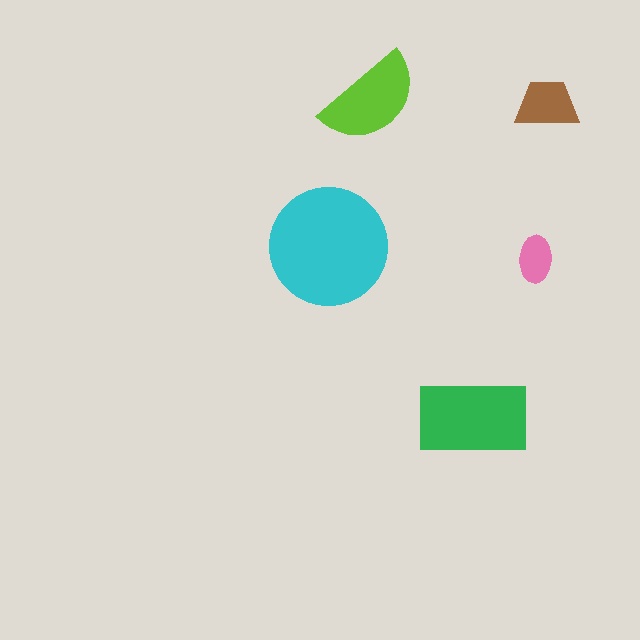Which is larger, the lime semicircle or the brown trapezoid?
The lime semicircle.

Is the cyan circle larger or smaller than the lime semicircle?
Larger.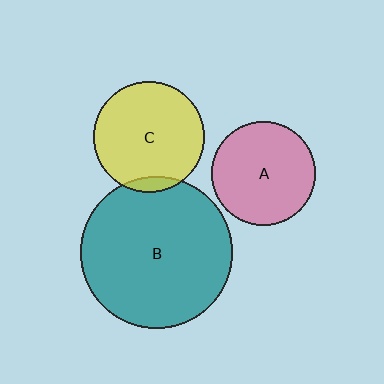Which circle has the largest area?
Circle B (teal).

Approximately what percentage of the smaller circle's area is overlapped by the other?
Approximately 5%.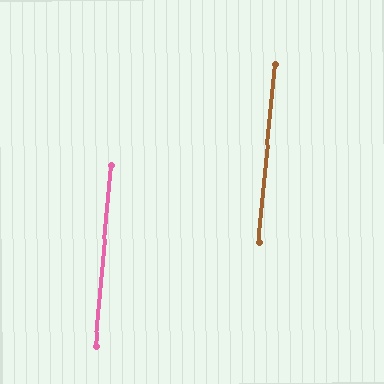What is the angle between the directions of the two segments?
Approximately 1 degree.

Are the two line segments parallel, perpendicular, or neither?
Parallel — their directions differ by only 0.7°.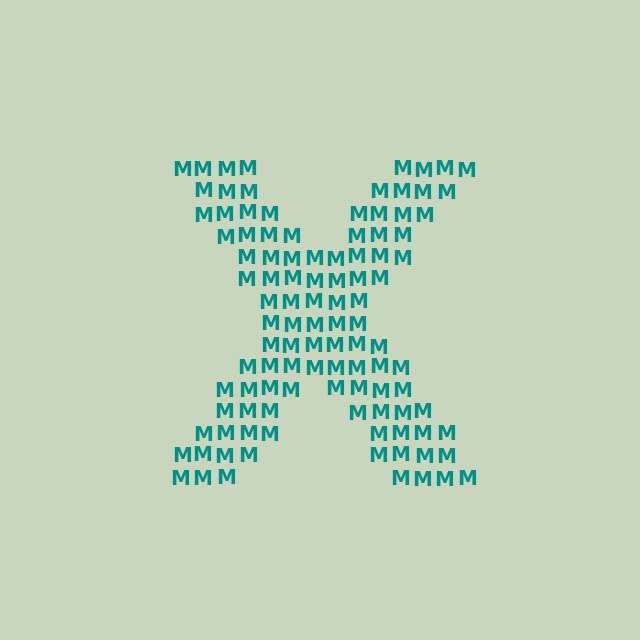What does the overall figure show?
The overall figure shows the letter X.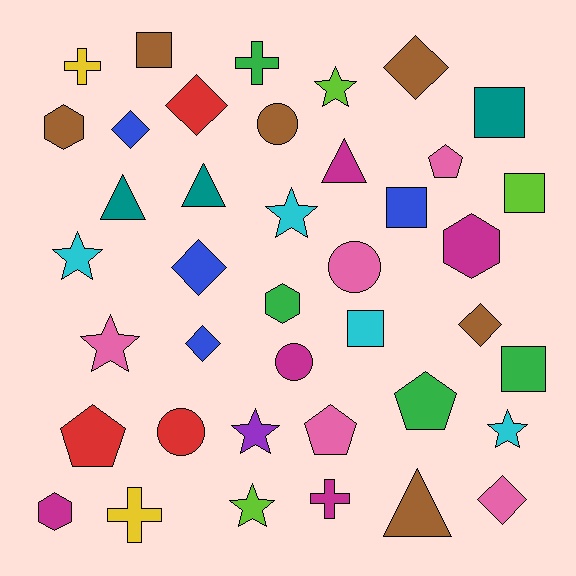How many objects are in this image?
There are 40 objects.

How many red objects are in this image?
There are 3 red objects.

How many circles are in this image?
There are 4 circles.